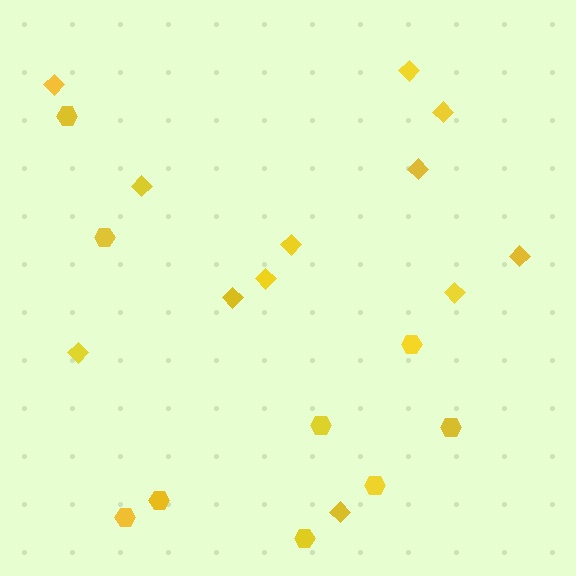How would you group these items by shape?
There are 2 groups: one group of hexagons (9) and one group of diamonds (12).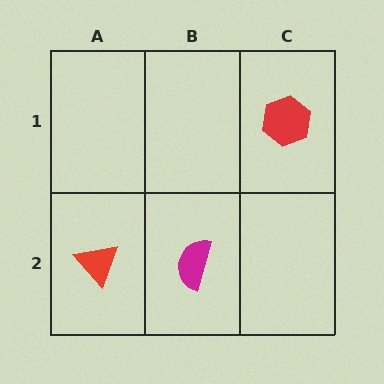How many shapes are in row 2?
2 shapes.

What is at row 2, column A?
A red triangle.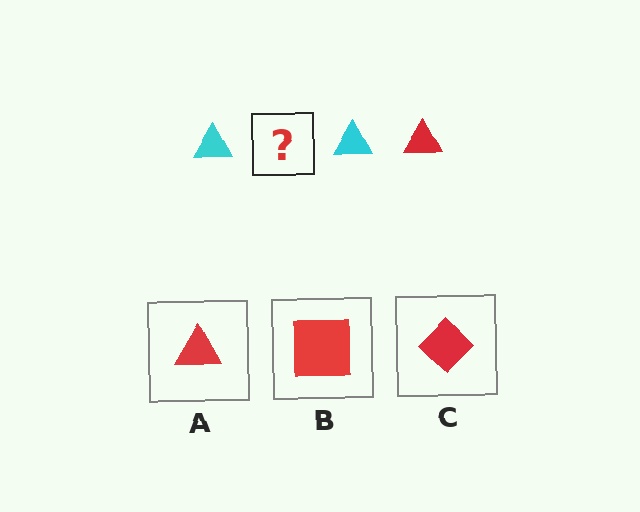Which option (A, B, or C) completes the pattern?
A.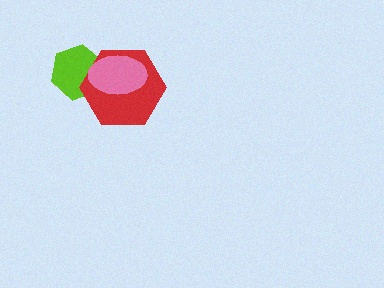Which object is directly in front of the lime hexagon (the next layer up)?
The red hexagon is directly in front of the lime hexagon.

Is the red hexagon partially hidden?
Yes, it is partially covered by another shape.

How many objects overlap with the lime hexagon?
2 objects overlap with the lime hexagon.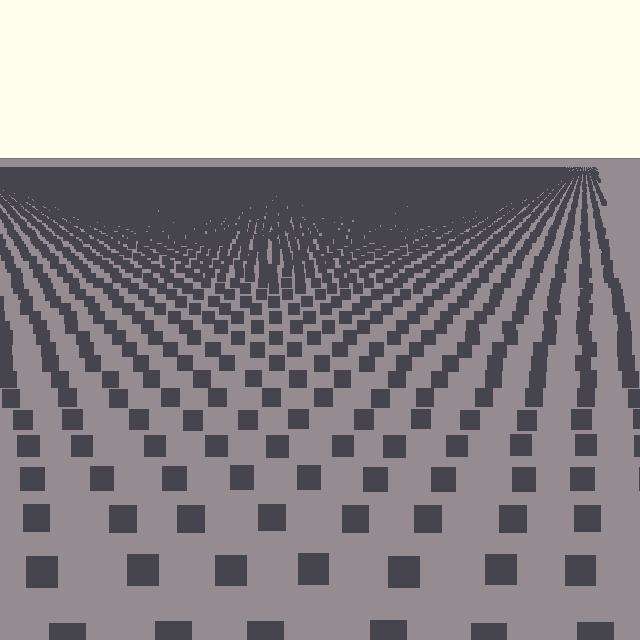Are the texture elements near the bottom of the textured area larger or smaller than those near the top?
Larger. Near the bottom, elements are closer to the viewer and appear at a bigger on-screen size.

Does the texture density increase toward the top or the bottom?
Density increases toward the top.